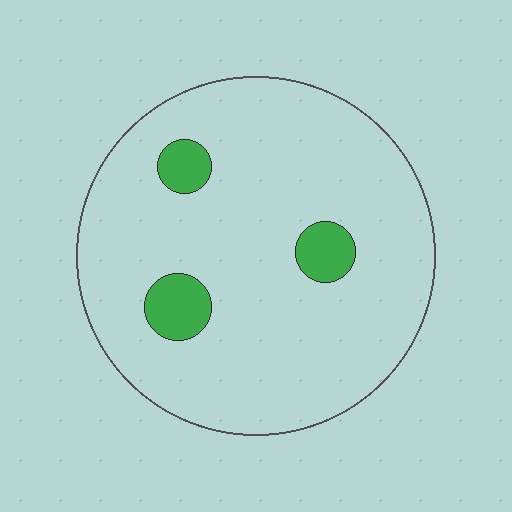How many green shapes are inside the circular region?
3.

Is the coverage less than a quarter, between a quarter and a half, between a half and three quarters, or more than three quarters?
Less than a quarter.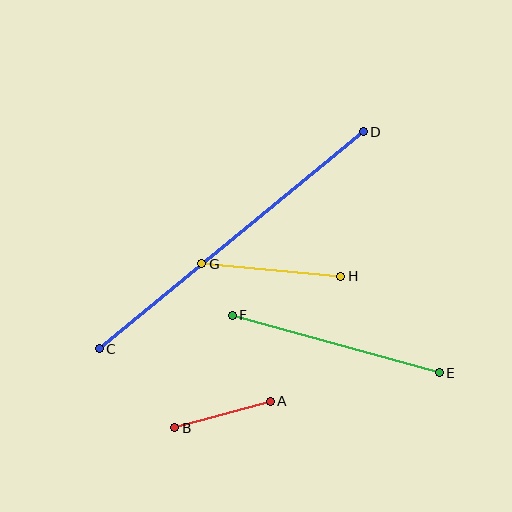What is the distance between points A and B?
The distance is approximately 99 pixels.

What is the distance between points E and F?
The distance is approximately 215 pixels.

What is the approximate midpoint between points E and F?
The midpoint is at approximately (336, 344) pixels.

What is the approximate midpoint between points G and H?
The midpoint is at approximately (271, 270) pixels.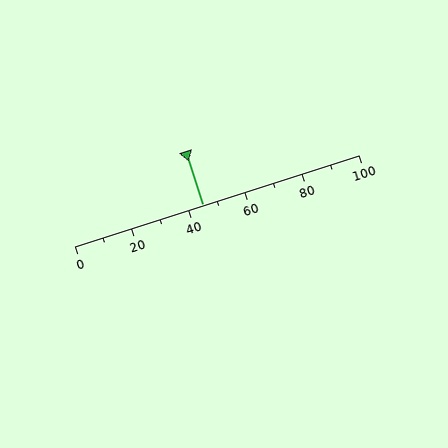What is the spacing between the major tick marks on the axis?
The major ticks are spaced 20 apart.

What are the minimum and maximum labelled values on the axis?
The axis runs from 0 to 100.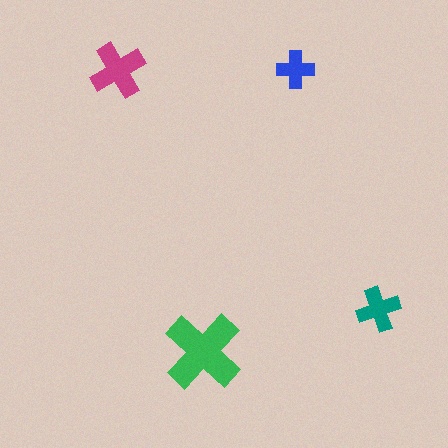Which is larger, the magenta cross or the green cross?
The green one.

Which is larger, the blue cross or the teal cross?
The teal one.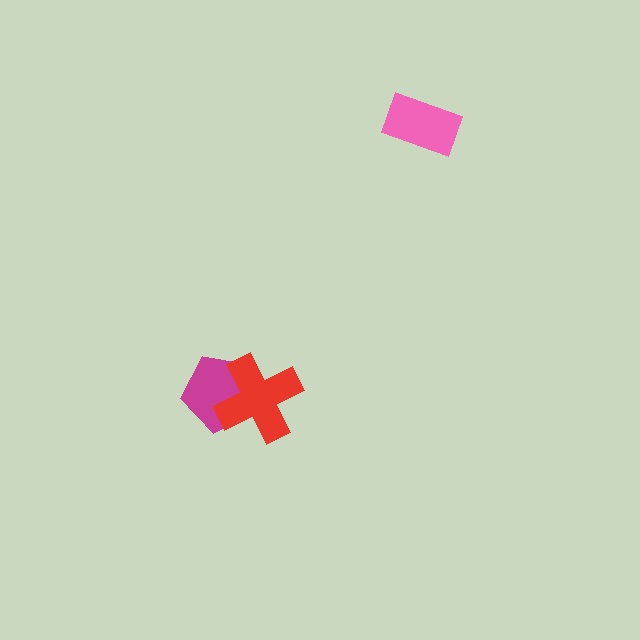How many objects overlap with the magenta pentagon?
1 object overlaps with the magenta pentagon.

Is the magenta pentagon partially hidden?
Yes, it is partially covered by another shape.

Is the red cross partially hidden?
No, no other shape covers it.